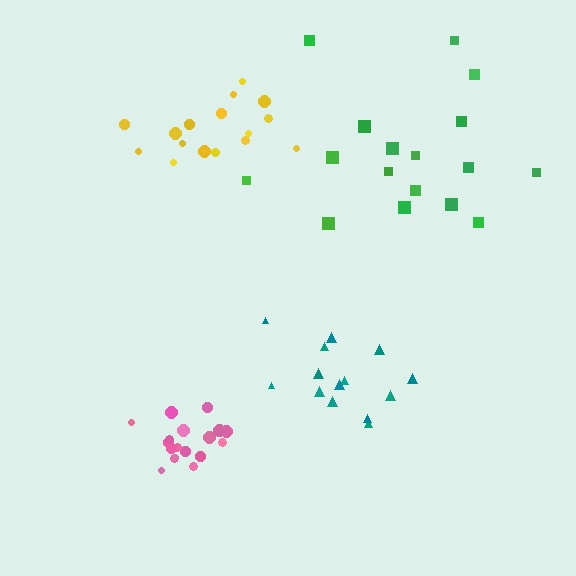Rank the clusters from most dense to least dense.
pink, teal, yellow, green.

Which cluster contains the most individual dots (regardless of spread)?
Pink (19).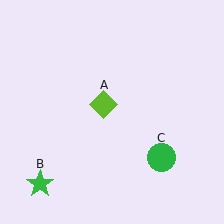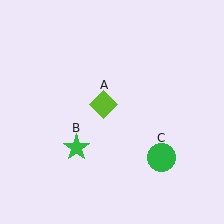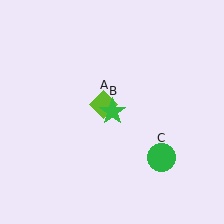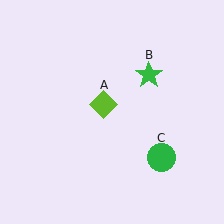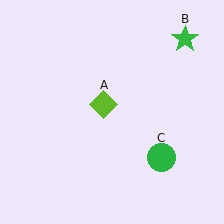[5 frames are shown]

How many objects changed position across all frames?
1 object changed position: green star (object B).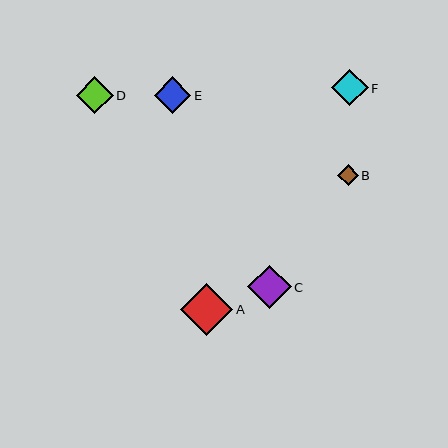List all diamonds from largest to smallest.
From largest to smallest: A, C, D, E, F, B.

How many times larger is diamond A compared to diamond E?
Diamond A is approximately 1.4 times the size of diamond E.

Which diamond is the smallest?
Diamond B is the smallest with a size of approximately 21 pixels.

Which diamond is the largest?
Diamond A is the largest with a size of approximately 52 pixels.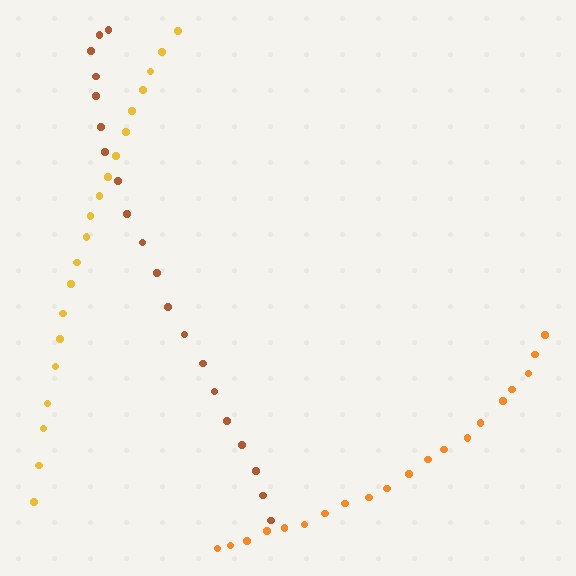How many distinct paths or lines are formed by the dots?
There are 3 distinct paths.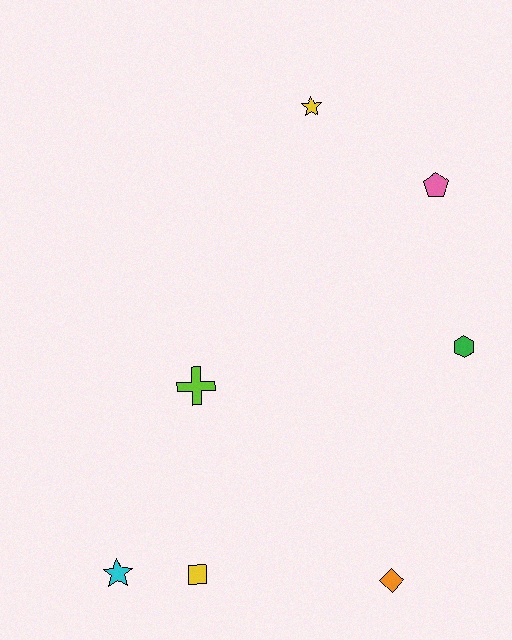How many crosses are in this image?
There is 1 cross.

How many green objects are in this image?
There is 1 green object.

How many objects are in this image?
There are 7 objects.